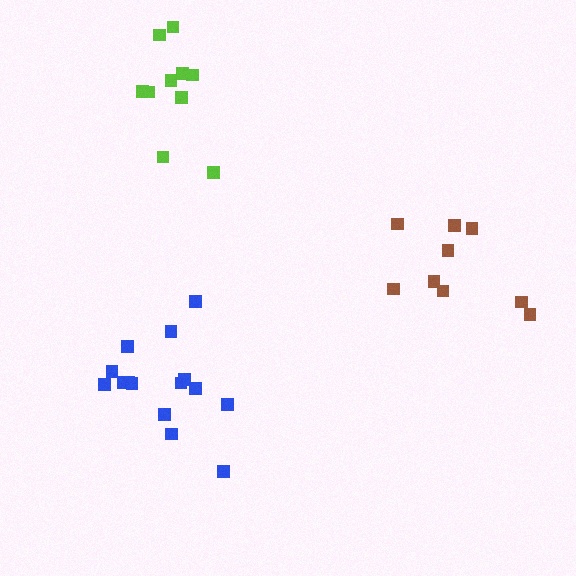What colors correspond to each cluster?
The clusters are colored: blue, lime, brown.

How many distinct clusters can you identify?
There are 3 distinct clusters.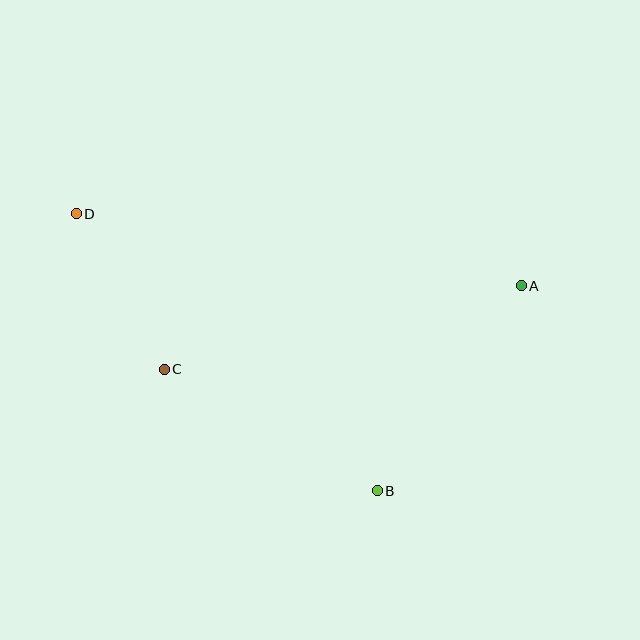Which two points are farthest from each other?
Points A and D are farthest from each other.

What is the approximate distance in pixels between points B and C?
The distance between B and C is approximately 245 pixels.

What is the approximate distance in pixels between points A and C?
The distance between A and C is approximately 366 pixels.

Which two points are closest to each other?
Points C and D are closest to each other.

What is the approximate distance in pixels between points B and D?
The distance between B and D is approximately 409 pixels.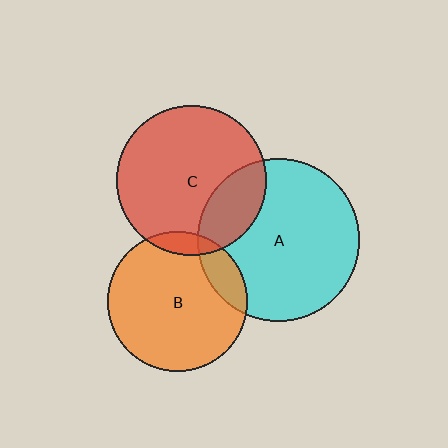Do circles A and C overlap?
Yes.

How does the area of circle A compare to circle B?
Approximately 1.4 times.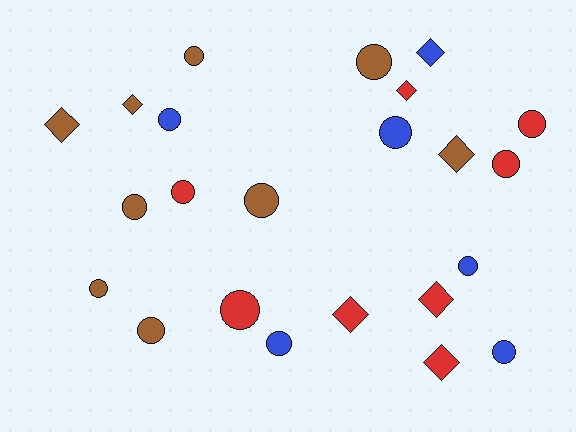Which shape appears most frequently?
Circle, with 15 objects.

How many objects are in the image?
There are 23 objects.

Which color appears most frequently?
Brown, with 9 objects.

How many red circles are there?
There are 4 red circles.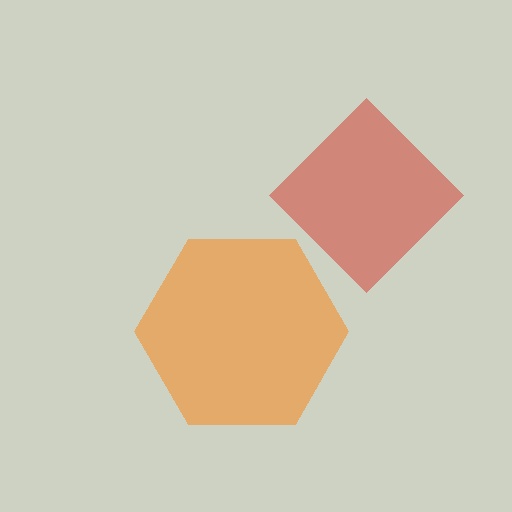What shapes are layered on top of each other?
The layered shapes are: an orange hexagon, a red diamond.